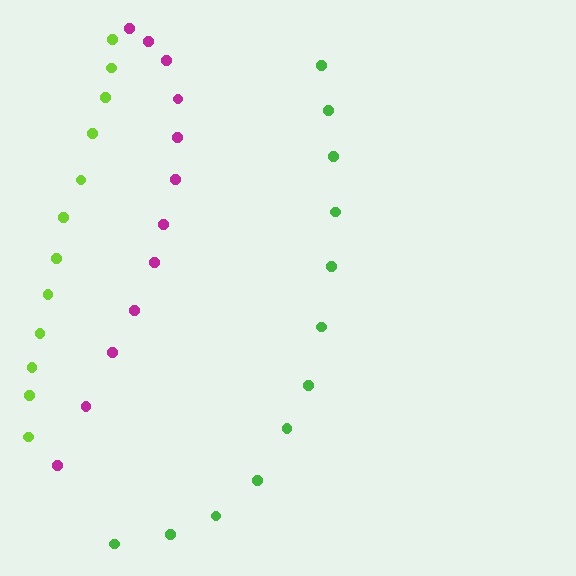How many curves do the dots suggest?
There are 3 distinct paths.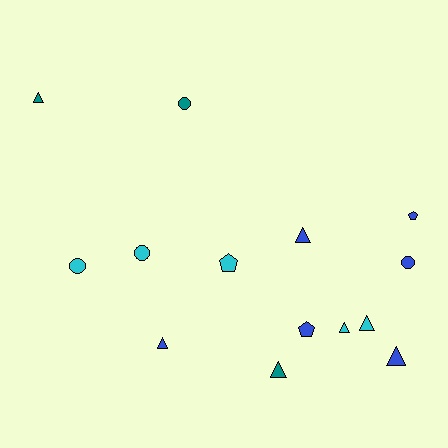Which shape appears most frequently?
Triangle, with 7 objects.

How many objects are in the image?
There are 14 objects.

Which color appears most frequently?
Blue, with 6 objects.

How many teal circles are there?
There is 1 teal circle.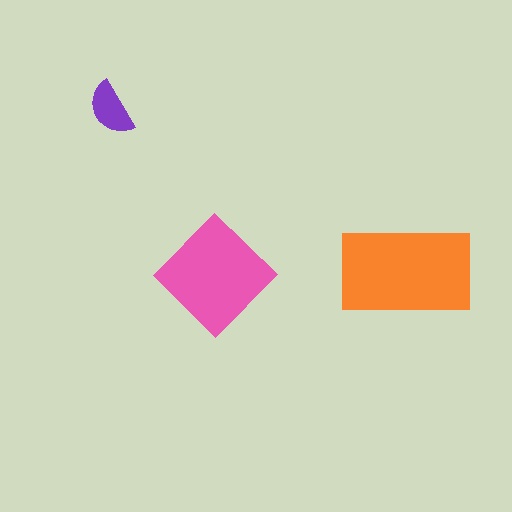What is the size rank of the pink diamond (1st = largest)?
2nd.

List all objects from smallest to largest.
The purple semicircle, the pink diamond, the orange rectangle.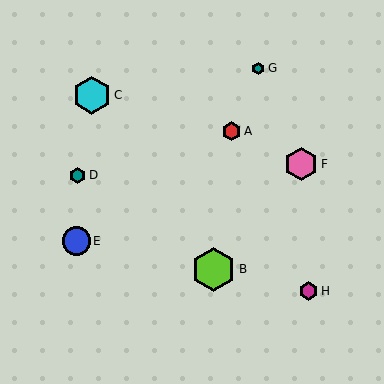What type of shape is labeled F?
Shape F is a pink hexagon.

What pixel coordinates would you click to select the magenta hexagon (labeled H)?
Click at (309, 291) to select the magenta hexagon H.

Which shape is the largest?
The lime hexagon (labeled B) is the largest.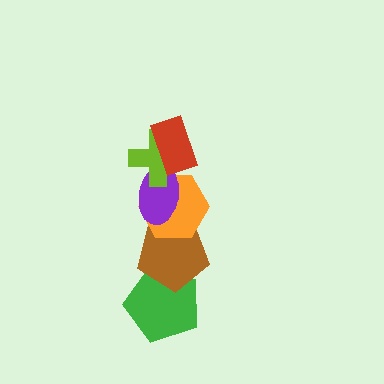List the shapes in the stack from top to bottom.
From top to bottom: the red rectangle, the lime cross, the purple ellipse, the orange hexagon, the brown pentagon, the green pentagon.